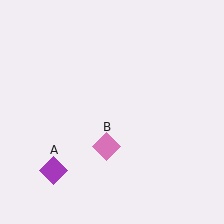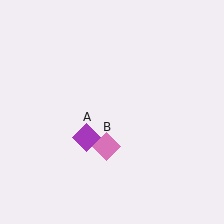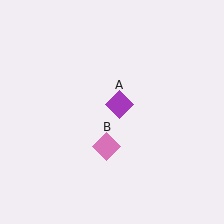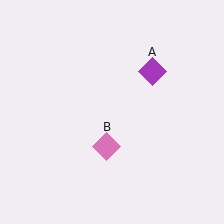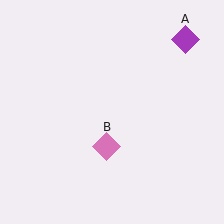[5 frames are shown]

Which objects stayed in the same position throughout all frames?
Pink diamond (object B) remained stationary.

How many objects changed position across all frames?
1 object changed position: purple diamond (object A).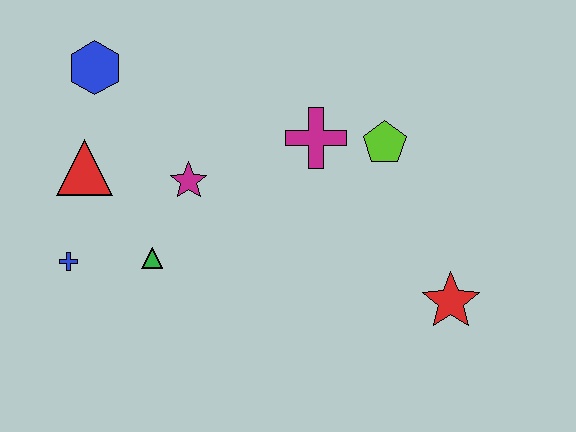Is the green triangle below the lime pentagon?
Yes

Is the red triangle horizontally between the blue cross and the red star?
Yes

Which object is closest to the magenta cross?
The lime pentagon is closest to the magenta cross.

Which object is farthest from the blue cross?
The red star is farthest from the blue cross.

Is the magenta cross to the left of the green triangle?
No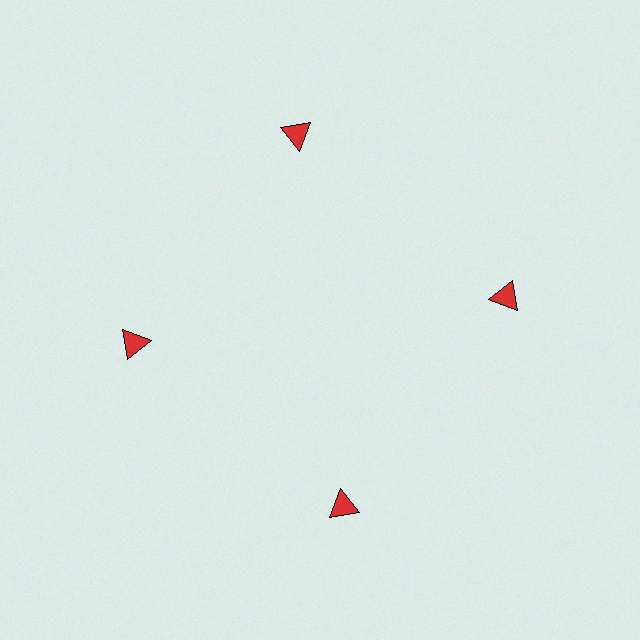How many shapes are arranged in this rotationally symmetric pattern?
There are 4 shapes, arranged in 4 groups of 1.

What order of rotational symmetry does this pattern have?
This pattern has 4-fold rotational symmetry.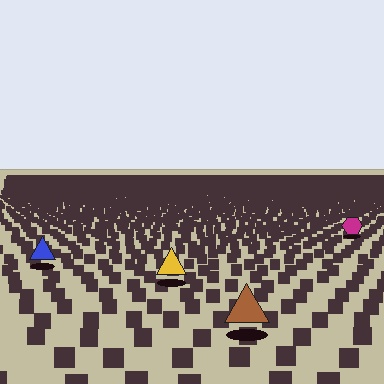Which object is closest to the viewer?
The brown triangle is closest. The texture marks near it are larger and more spread out.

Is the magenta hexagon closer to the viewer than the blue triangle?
No. The blue triangle is closer — you can tell from the texture gradient: the ground texture is coarser near it.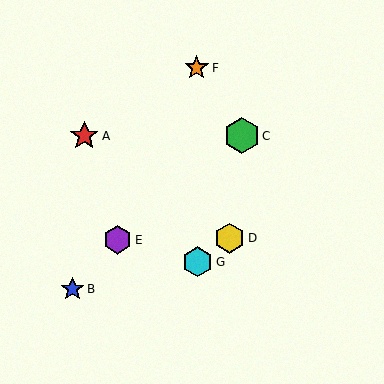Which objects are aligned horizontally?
Objects A, C are aligned horizontally.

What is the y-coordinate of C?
Object C is at y≈136.